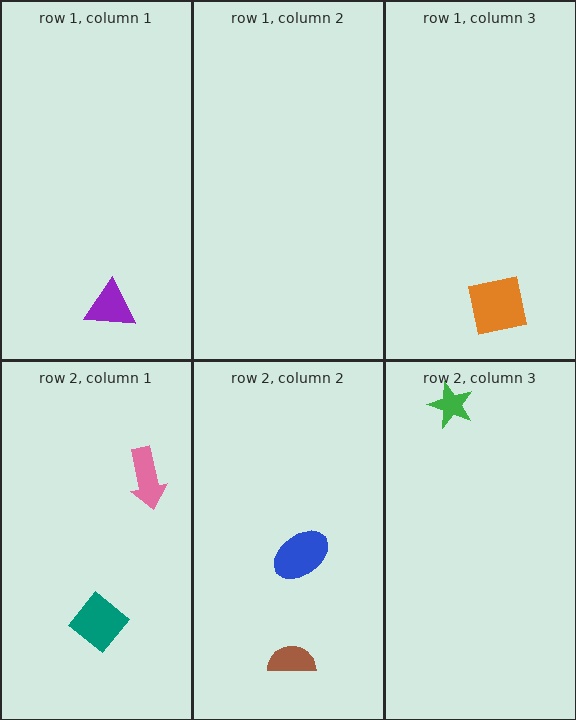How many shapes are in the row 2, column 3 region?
1.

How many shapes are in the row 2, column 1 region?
2.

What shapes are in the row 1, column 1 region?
The purple triangle.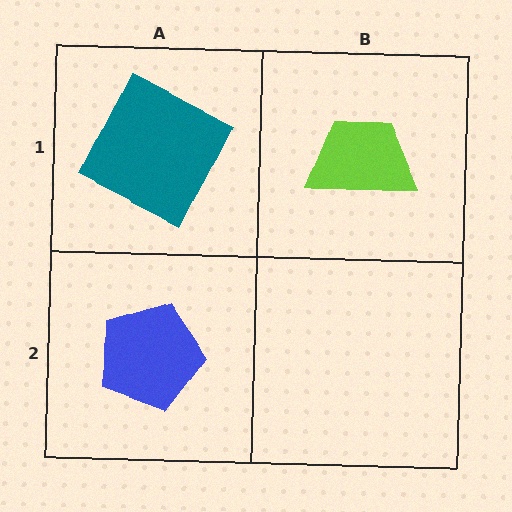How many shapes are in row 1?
2 shapes.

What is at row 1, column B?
A lime trapezoid.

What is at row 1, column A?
A teal square.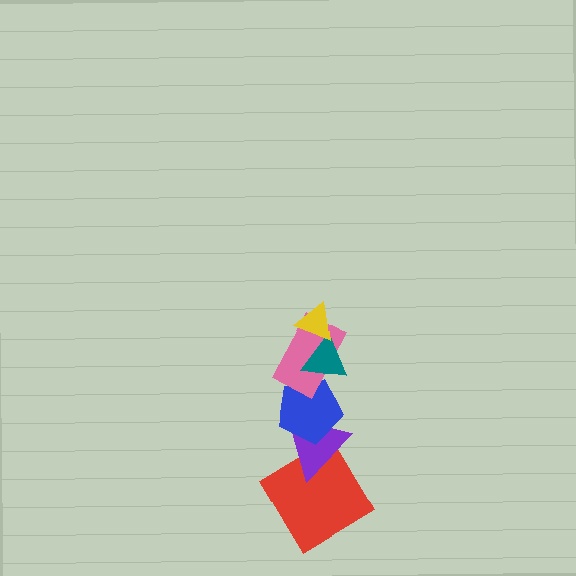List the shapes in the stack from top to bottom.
From top to bottom: the yellow triangle, the teal triangle, the pink rectangle, the blue pentagon, the purple triangle, the red diamond.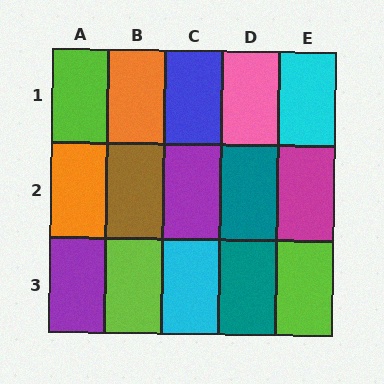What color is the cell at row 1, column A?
Lime.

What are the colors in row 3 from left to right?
Purple, lime, cyan, teal, lime.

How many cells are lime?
3 cells are lime.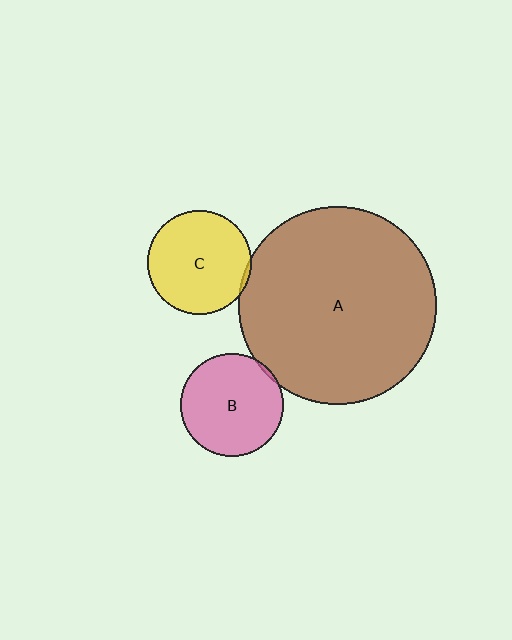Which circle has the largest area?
Circle A (brown).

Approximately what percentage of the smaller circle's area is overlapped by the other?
Approximately 5%.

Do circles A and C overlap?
Yes.